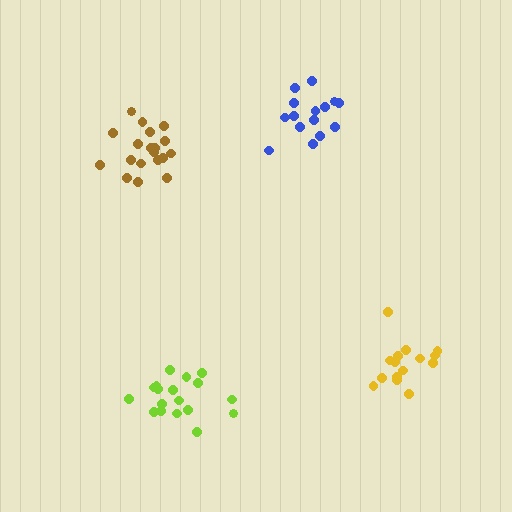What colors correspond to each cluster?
The clusters are colored: lime, yellow, brown, blue.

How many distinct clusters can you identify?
There are 4 distinct clusters.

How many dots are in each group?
Group 1: 18 dots, Group 2: 15 dots, Group 3: 19 dots, Group 4: 15 dots (67 total).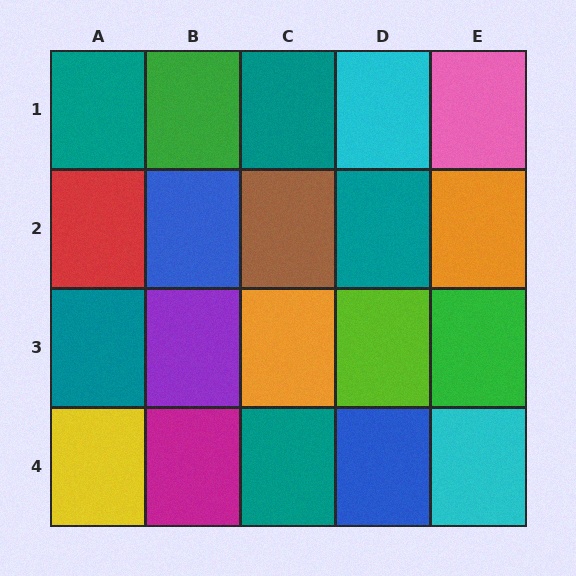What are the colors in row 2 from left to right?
Red, blue, brown, teal, orange.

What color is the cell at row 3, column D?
Lime.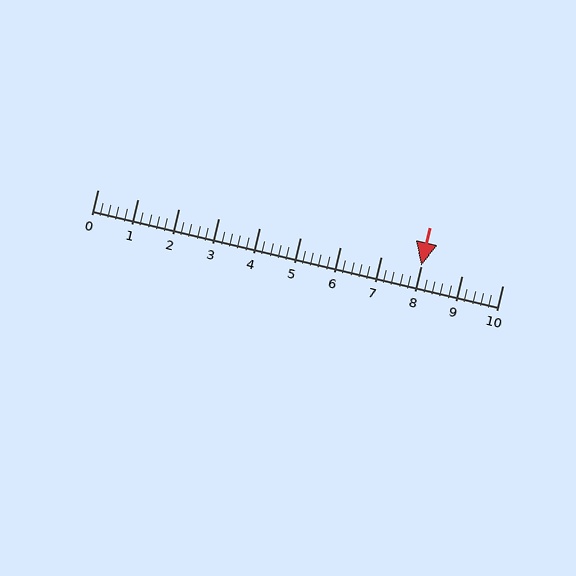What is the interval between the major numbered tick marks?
The major tick marks are spaced 1 units apart.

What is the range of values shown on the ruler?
The ruler shows values from 0 to 10.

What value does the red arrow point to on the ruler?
The red arrow points to approximately 8.0.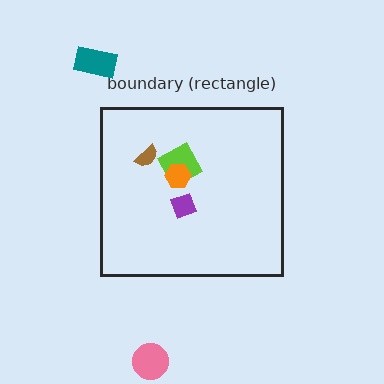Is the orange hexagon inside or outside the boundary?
Inside.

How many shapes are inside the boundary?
4 inside, 2 outside.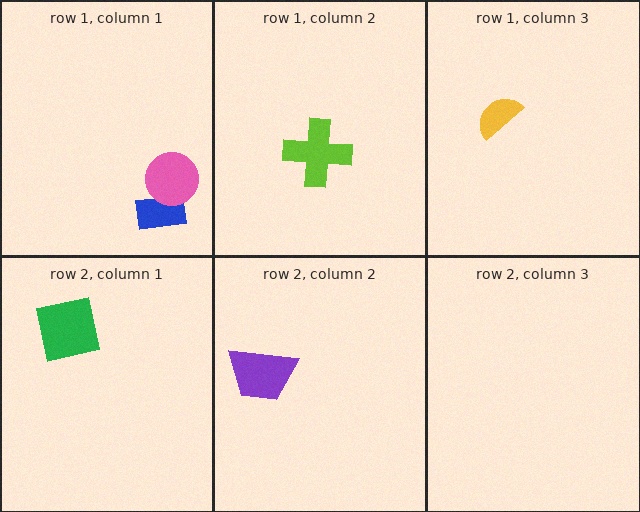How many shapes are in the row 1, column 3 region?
1.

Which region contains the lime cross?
The row 1, column 2 region.